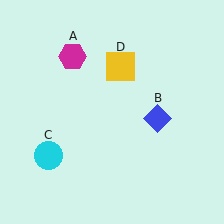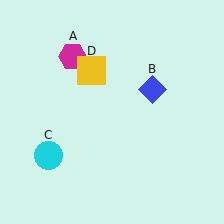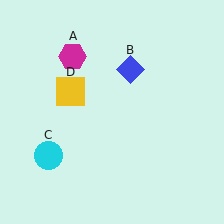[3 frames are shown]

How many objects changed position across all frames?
2 objects changed position: blue diamond (object B), yellow square (object D).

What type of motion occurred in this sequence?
The blue diamond (object B), yellow square (object D) rotated counterclockwise around the center of the scene.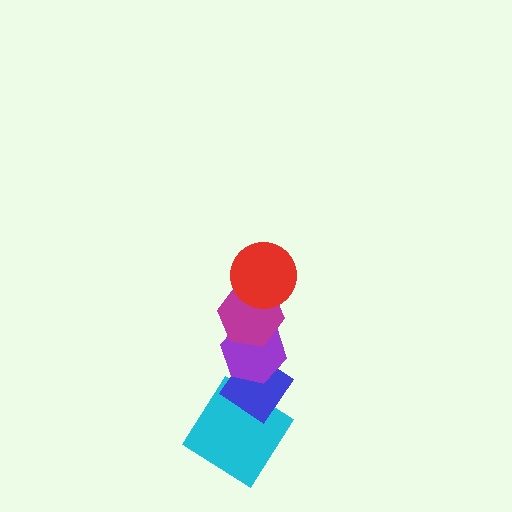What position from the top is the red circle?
The red circle is 1st from the top.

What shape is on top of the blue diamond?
The purple hexagon is on top of the blue diamond.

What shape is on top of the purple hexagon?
The magenta hexagon is on top of the purple hexagon.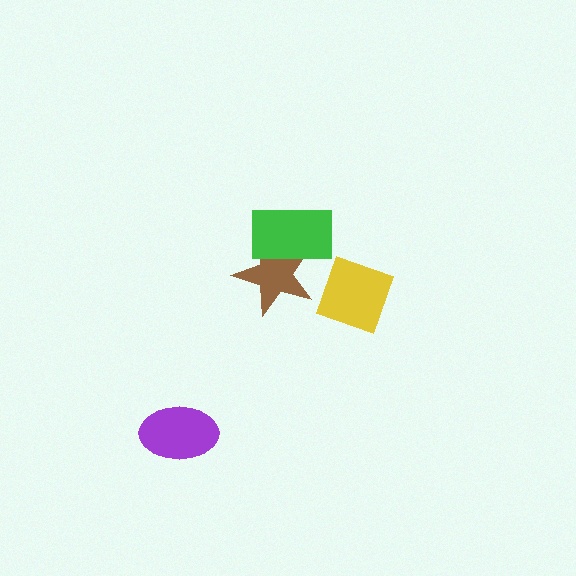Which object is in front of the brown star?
The green rectangle is in front of the brown star.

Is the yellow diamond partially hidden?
No, no other shape covers it.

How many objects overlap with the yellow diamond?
0 objects overlap with the yellow diamond.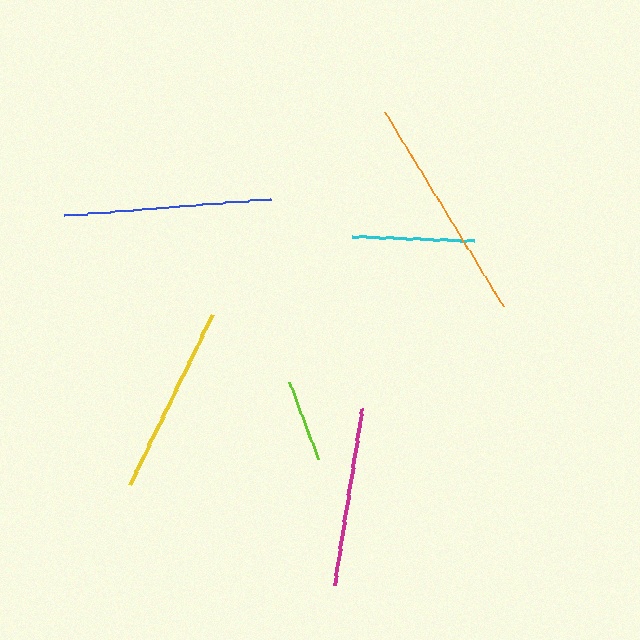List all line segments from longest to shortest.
From longest to shortest: orange, blue, yellow, magenta, cyan, lime.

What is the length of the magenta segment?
The magenta segment is approximately 178 pixels long.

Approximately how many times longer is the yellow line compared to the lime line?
The yellow line is approximately 2.3 times the length of the lime line.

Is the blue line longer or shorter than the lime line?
The blue line is longer than the lime line.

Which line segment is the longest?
The orange line is the longest at approximately 227 pixels.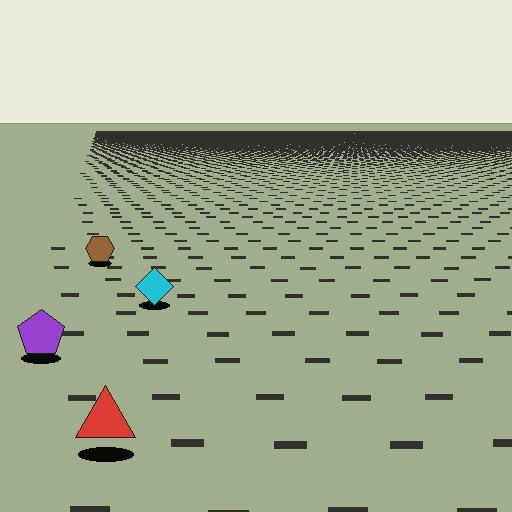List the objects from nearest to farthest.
From nearest to farthest: the red triangle, the purple pentagon, the cyan diamond, the brown hexagon.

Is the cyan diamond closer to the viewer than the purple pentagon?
No. The purple pentagon is closer — you can tell from the texture gradient: the ground texture is coarser near it.